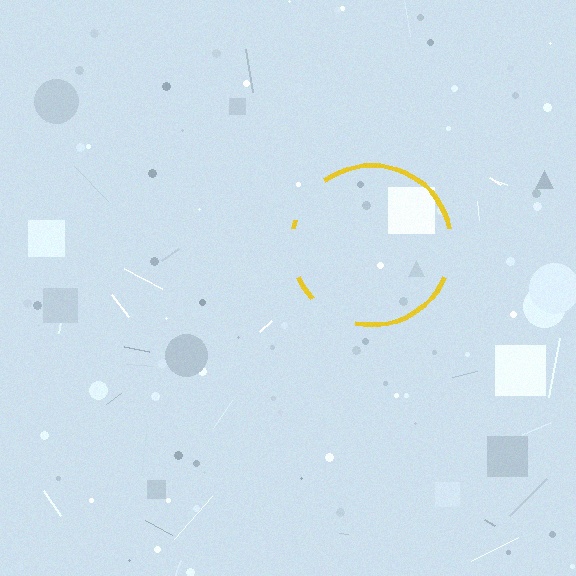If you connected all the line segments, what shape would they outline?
They would outline a circle.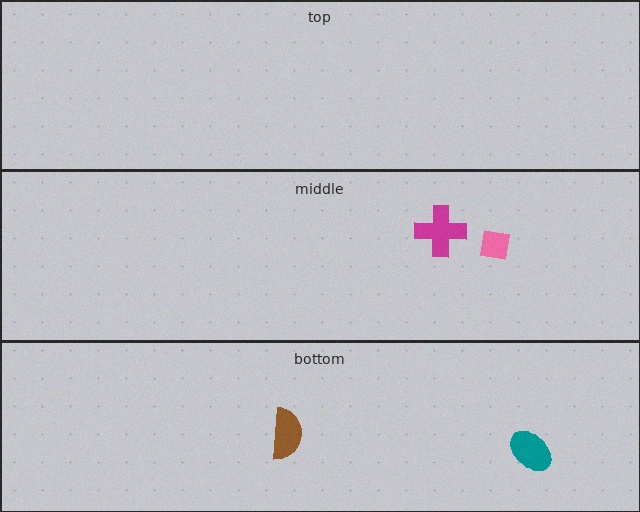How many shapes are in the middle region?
2.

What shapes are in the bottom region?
The brown semicircle, the teal ellipse.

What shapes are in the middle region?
The magenta cross, the pink square.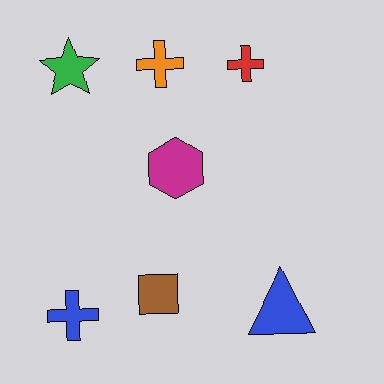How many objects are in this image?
There are 7 objects.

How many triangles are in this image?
There is 1 triangle.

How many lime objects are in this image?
There are no lime objects.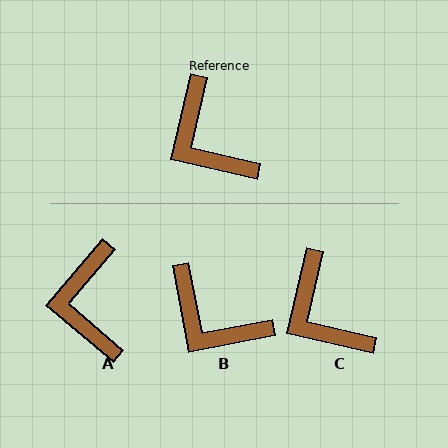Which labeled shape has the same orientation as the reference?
C.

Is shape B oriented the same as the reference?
No, it is off by about 24 degrees.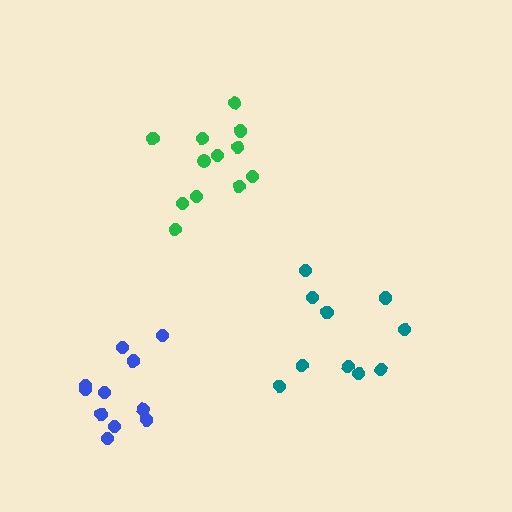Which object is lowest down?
The blue cluster is bottommost.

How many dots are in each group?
Group 1: 10 dots, Group 2: 12 dots, Group 3: 11 dots (33 total).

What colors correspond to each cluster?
The clusters are colored: teal, green, blue.